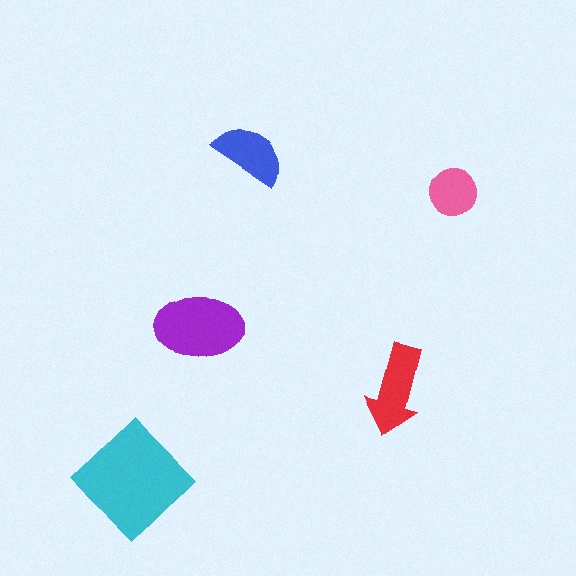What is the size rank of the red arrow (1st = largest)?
3rd.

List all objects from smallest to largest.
The pink circle, the blue semicircle, the red arrow, the purple ellipse, the cyan diamond.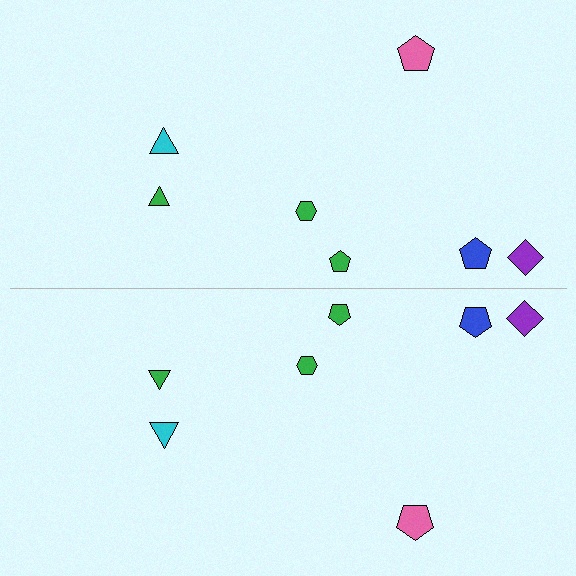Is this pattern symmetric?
Yes, this pattern has bilateral (reflection) symmetry.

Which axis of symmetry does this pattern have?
The pattern has a horizontal axis of symmetry running through the center of the image.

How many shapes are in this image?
There are 14 shapes in this image.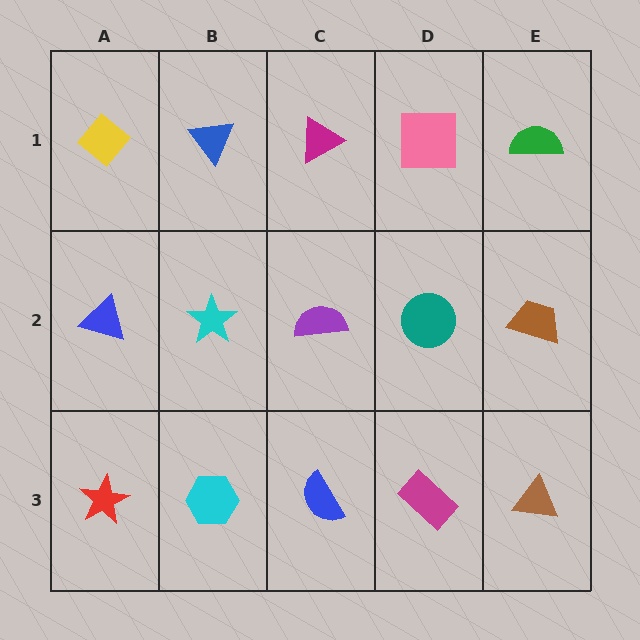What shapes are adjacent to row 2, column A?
A yellow diamond (row 1, column A), a red star (row 3, column A), a cyan star (row 2, column B).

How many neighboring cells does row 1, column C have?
3.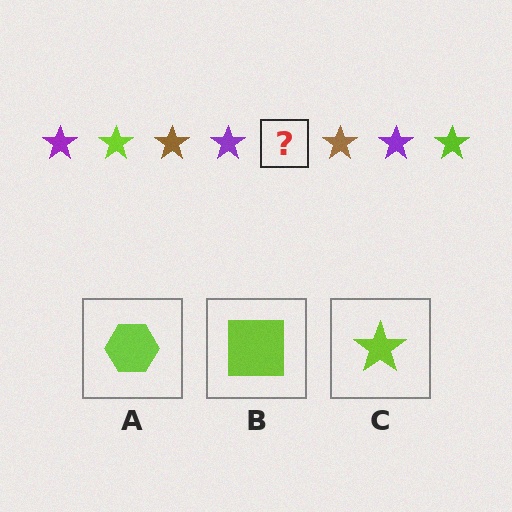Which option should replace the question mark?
Option C.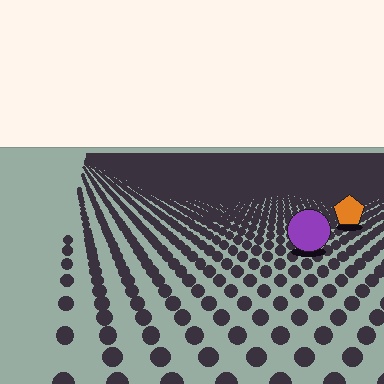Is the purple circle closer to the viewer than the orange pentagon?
Yes. The purple circle is closer — you can tell from the texture gradient: the ground texture is coarser near it.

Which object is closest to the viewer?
The purple circle is closest. The texture marks near it are larger and more spread out.